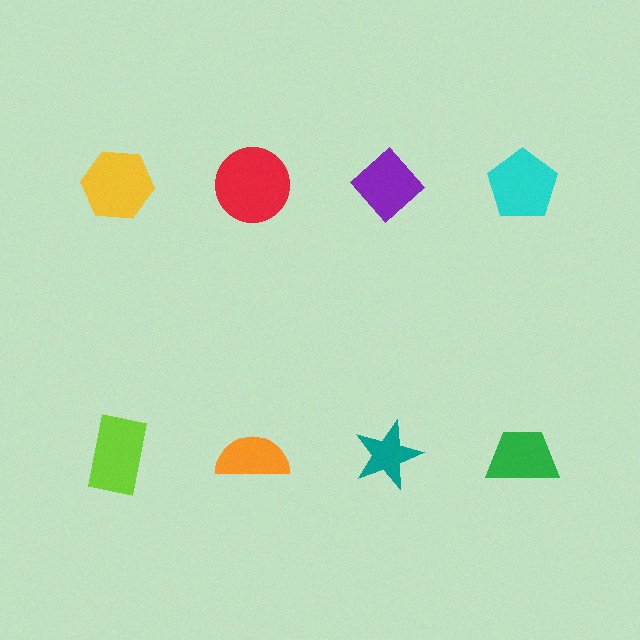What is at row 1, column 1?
A yellow hexagon.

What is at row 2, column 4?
A green trapezoid.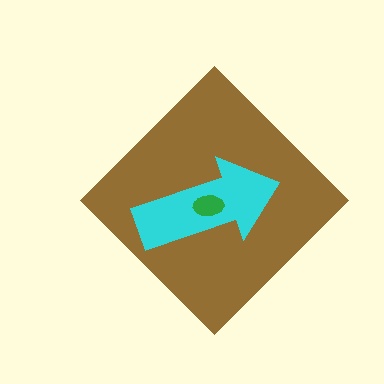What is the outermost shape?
The brown diamond.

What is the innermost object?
The green ellipse.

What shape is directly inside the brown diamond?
The cyan arrow.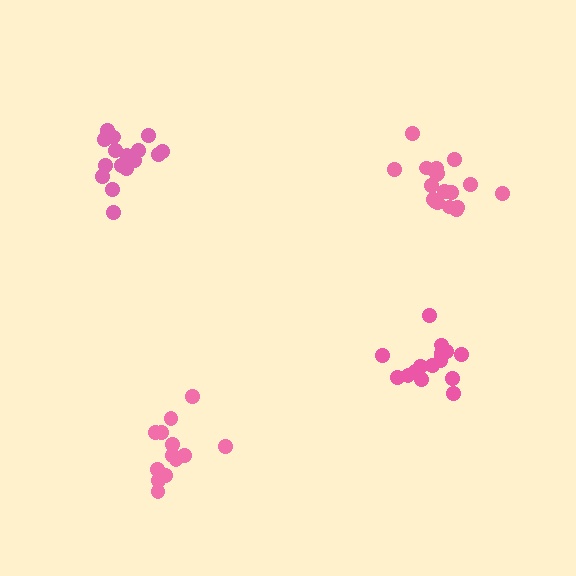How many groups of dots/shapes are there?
There are 4 groups.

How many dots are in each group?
Group 1: 16 dots, Group 2: 13 dots, Group 3: 15 dots, Group 4: 19 dots (63 total).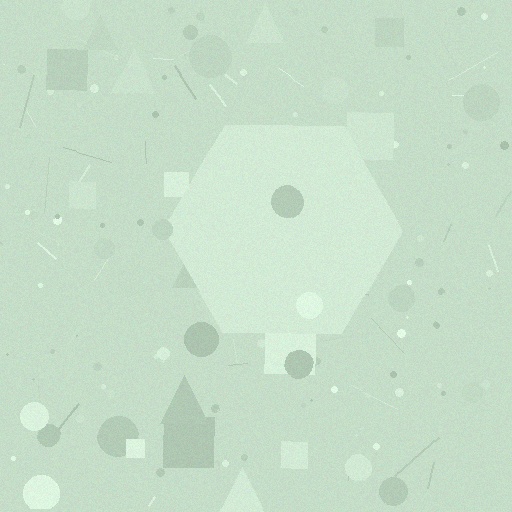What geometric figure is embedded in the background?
A hexagon is embedded in the background.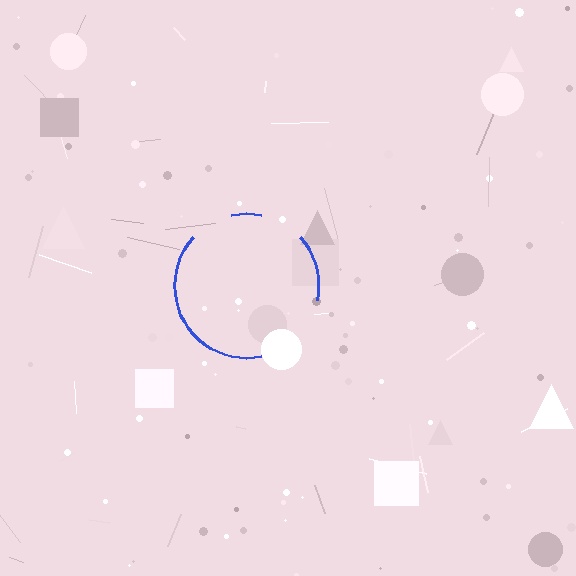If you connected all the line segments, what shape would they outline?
They would outline a circle.